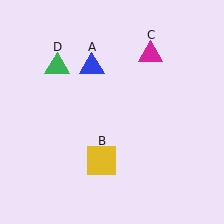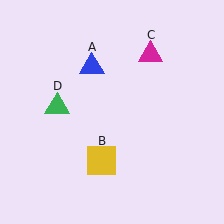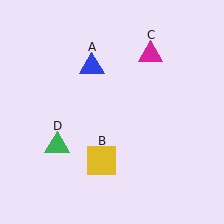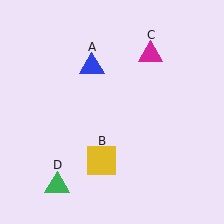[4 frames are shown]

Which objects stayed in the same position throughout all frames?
Blue triangle (object A) and yellow square (object B) and magenta triangle (object C) remained stationary.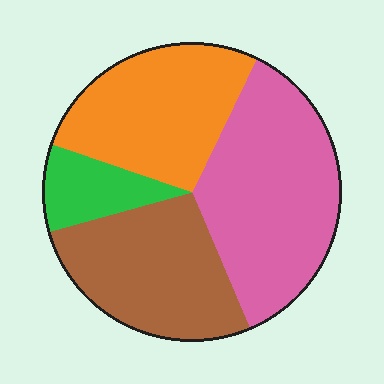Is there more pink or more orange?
Pink.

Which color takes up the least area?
Green, at roughly 10%.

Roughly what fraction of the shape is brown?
Brown covers about 25% of the shape.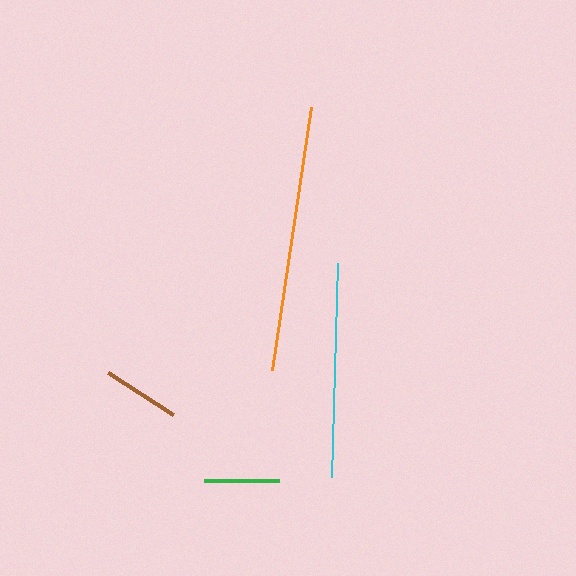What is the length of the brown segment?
The brown segment is approximately 78 pixels long.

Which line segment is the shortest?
The green line is the shortest at approximately 75 pixels.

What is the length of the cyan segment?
The cyan segment is approximately 214 pixels long.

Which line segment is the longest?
The orange line is the longest at approximately 266 pixels.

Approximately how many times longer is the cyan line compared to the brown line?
The cyan line is approximately 2.8 times the length of the brown line.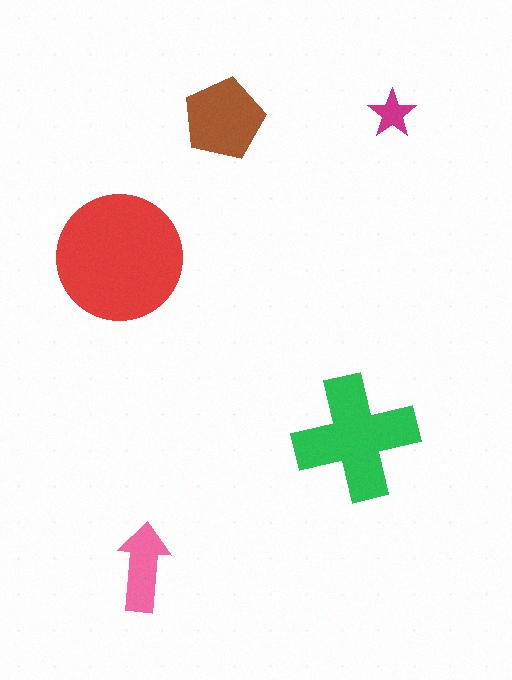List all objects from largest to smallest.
The red circle, the green cross, the brown pentagon, the pink arrow, the magenta star.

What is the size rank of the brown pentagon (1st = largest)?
3rd.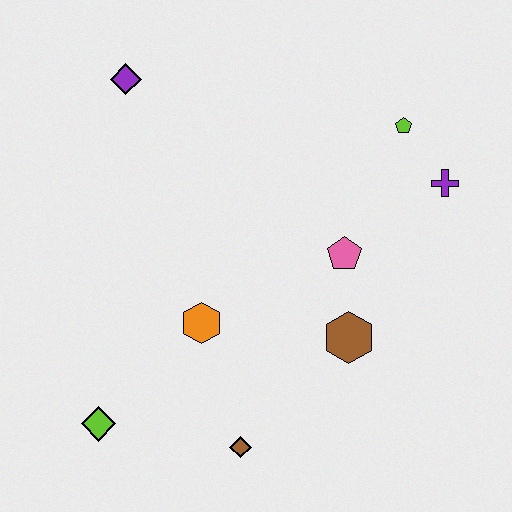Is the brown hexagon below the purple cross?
Yes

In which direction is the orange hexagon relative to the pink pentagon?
The orange hexagon is to the left of the pink pentagon.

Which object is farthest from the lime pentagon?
The lime diamond is farthest from the lime pentagon.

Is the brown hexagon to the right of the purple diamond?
Yes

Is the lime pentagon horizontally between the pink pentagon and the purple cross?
Yes